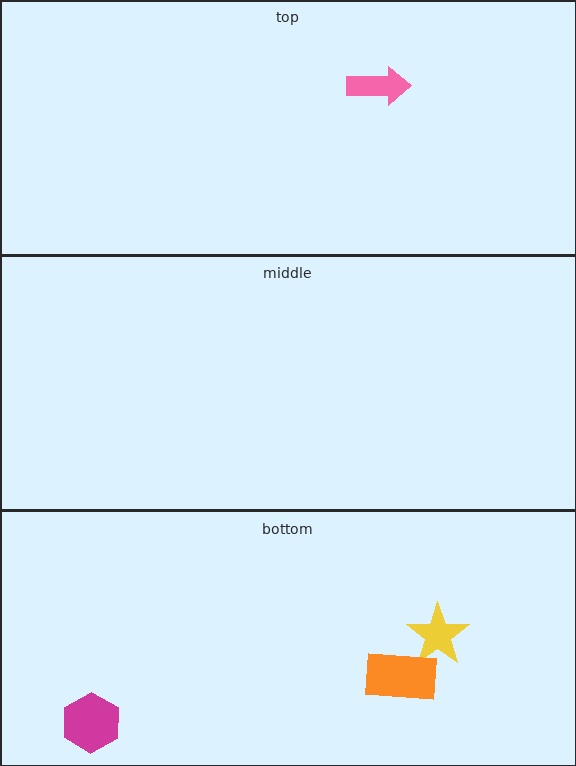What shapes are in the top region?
The pink arrow.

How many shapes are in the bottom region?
3.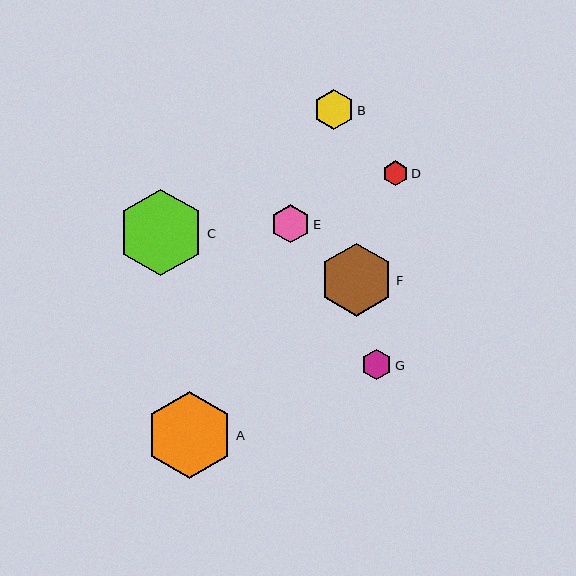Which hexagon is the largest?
Hexagon A is the largest with a size of approximately 88 pixels.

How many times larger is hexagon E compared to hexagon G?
Hexagon E is approximately 1.3 times the size of hexagon G.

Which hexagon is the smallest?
Hexagon D is the smallest with a size of approximately 25 pixels.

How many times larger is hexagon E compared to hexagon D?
Hexagon E is approximately 1.5 times the size of hexagon D.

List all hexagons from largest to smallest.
From largest to smallest: A, C, F, B, E, G, D.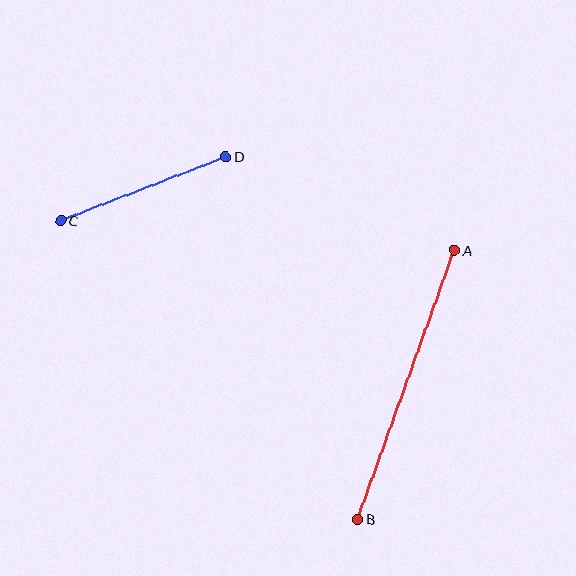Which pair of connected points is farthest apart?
Points A and B are farthest apart.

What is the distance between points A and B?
The distance is approximately 286 pixels.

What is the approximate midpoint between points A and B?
The midpoint is at approximately (406, 385) pixels.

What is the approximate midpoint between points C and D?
The midpoint is at approximately (143, 189) pixels.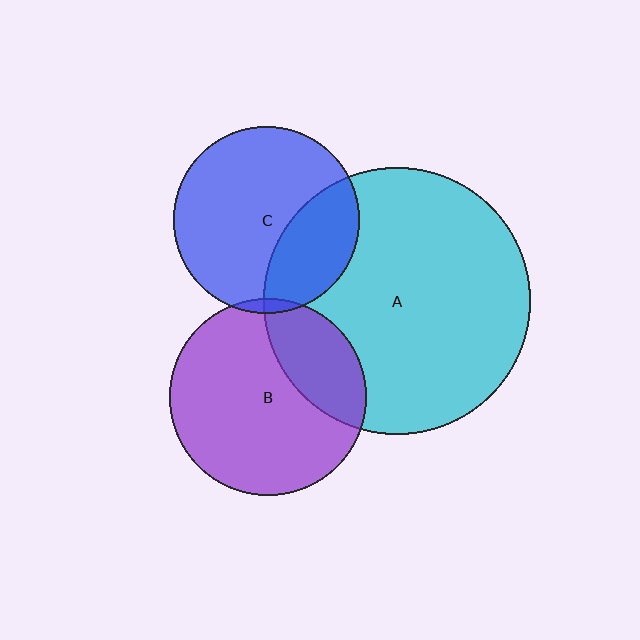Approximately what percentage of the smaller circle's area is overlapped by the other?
Approximately 5%.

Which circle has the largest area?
Circle A (cyan).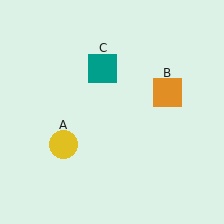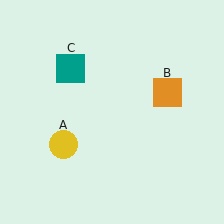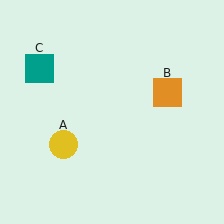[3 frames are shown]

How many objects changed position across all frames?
1 object changed position: teal square (object C).